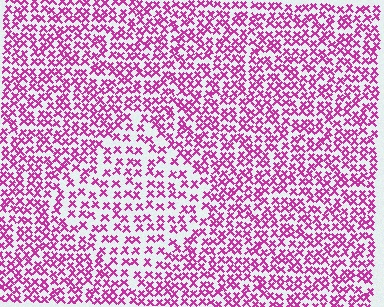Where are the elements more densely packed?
The elements are more densely packed outside the diamond boundary.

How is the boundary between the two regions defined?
The boundary is defined by a change in element density (approximately 1.6x ratio). All elements are the same color, size, and shape.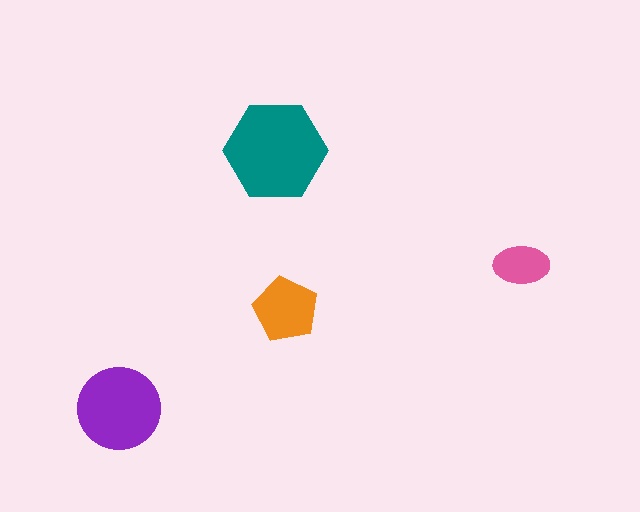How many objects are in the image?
There are 4 objects in the image.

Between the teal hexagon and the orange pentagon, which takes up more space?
The teal hexagon.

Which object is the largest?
The teal hexagon.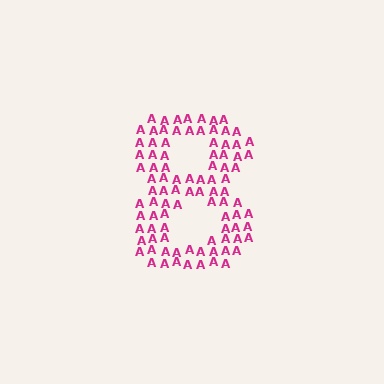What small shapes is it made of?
It is made of small letter A's.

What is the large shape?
The large shape is the digit 8.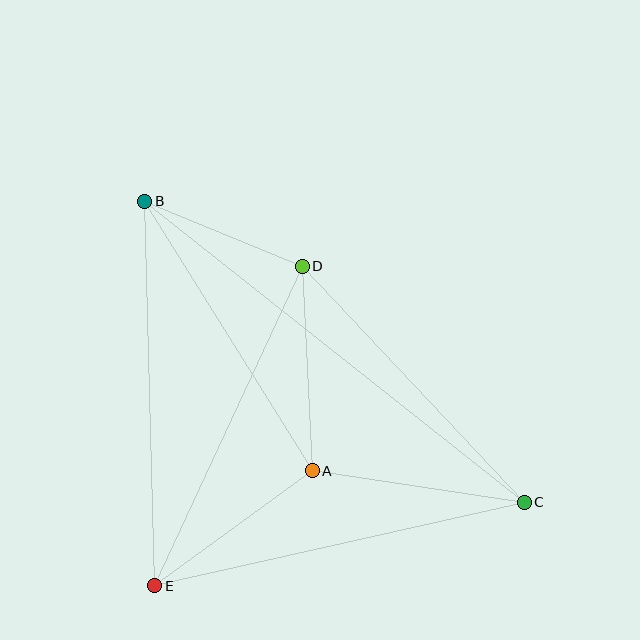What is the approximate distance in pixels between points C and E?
The distance between C and E is approximately 379 pixels.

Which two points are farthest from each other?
Points B and C are farthest from each other.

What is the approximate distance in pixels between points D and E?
The distance between D and E is approximately 352 pixels.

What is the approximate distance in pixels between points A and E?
The distance between A and E is approximately 195 pixels.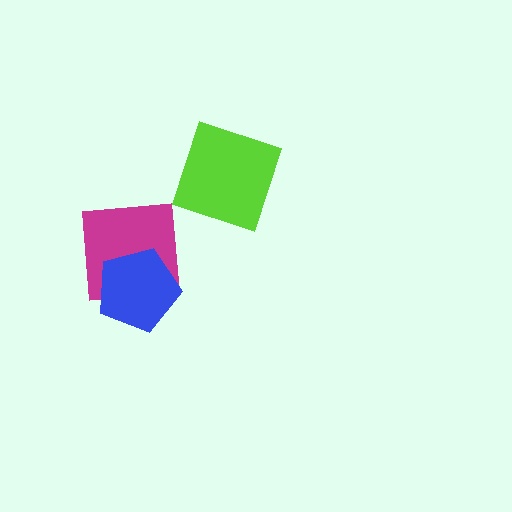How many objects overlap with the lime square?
0 objects overlap with the lime square.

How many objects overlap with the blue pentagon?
1 object overlaps with the blue pentagon.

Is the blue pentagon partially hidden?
No, no other shape covers it.